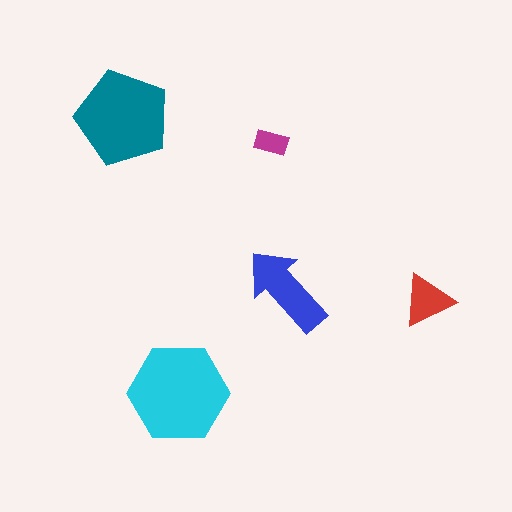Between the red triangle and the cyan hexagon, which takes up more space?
The cyan hexagon.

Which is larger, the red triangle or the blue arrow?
The blue arrow.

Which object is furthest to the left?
The teal pentagon is leftmost.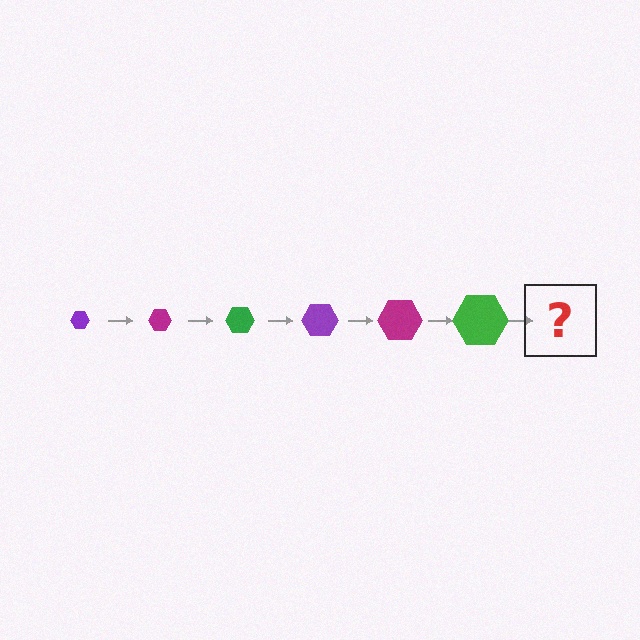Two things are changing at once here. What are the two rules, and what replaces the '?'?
The two rules are that the hexagon grows larger each step and the color cycles through purple, magenta, and green. The '?' should be a purple hexagon, larger than the previous one.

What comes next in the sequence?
The next element should be a purple hexagon, larger than the previous one.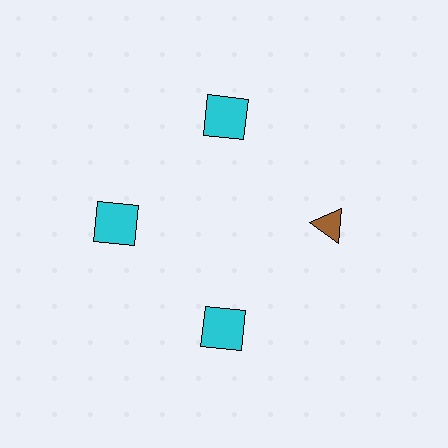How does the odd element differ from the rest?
It differs in both color (brown instead of cyan) and shape (triangle instead of square).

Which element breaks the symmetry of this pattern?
The brown triangle at roughly the 3 o'clock position breaks the symmetry. All other shapes are cyan squares.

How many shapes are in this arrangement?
There are 4 shapes arranged in a ring pattern.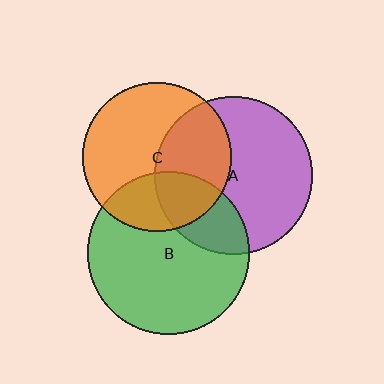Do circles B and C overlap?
Yes.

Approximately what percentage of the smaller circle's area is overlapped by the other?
Approximately 30%.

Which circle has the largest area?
Circle B (green).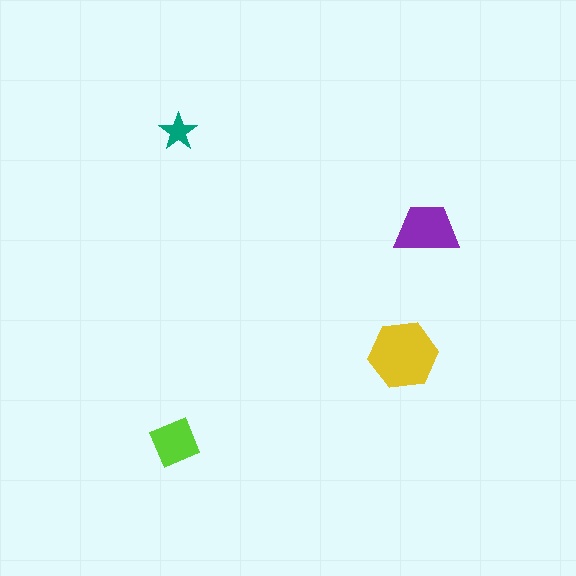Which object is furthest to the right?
The purple trapezoid is rightmost.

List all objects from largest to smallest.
The yellow hexagon, the purple trapezoid, the lime diamond, the teal star.